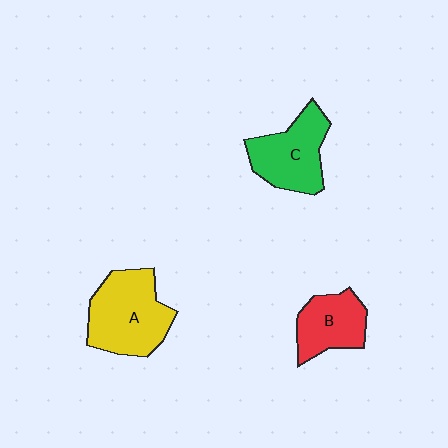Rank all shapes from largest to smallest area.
From largest to smallest: A (yellow), C (green), B (red).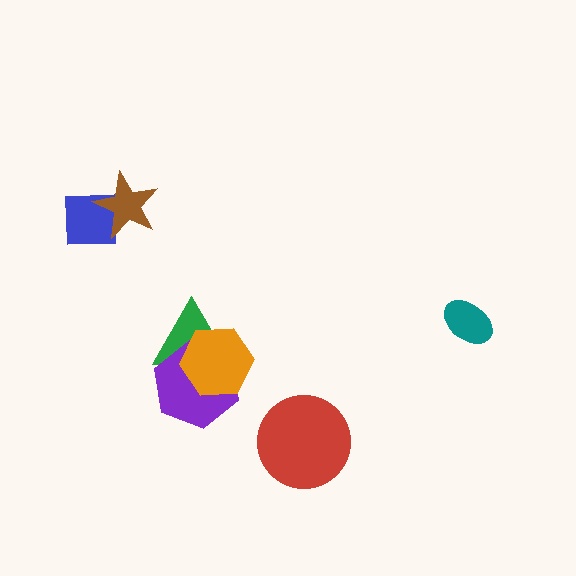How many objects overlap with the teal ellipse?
0 objects overlap with the teal ellipse.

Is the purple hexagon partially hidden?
Yes, it is partially covered by another shape.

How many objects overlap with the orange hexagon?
2 objects overlap with the orange hexagon.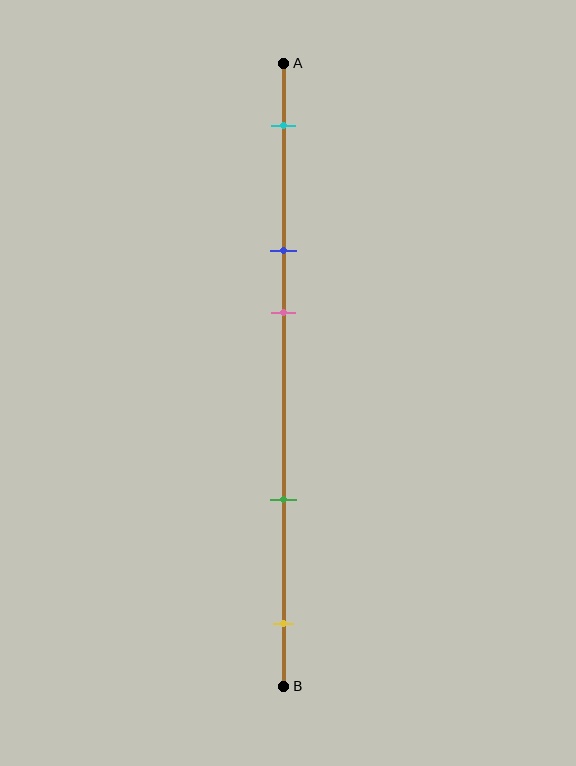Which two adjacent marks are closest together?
The blue and pink marks are the closest adjacent pair.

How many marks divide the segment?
There are 5 marks dividing the segment.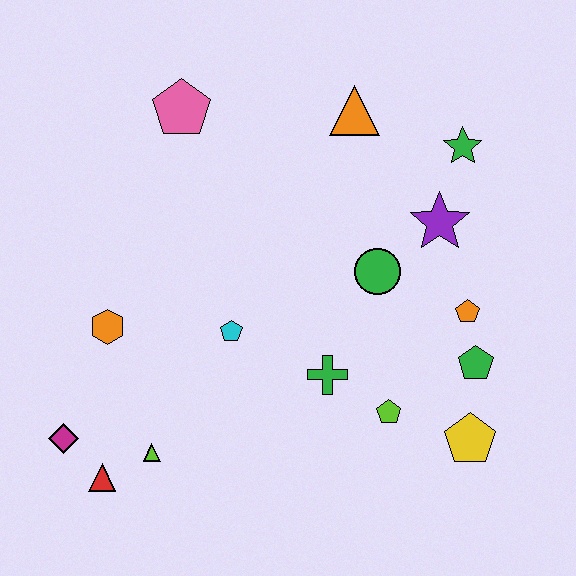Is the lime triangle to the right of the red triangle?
Yes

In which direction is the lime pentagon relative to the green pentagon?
The lime pentagon is to the left of the green pentagon.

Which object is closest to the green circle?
The purple star is closest to the green circle.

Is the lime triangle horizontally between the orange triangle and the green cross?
No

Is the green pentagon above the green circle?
No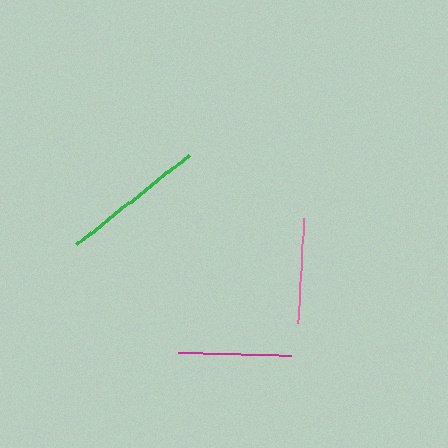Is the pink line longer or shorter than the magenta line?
The magenta line is longer than the pink line.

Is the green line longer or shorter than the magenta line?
The green line is longer than the magenta line.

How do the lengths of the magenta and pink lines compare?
The magenta and pink lines are approximately the same length.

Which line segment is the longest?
The green line is the longest at approximately 144 pixels.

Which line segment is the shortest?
The pink line is the shortest at approximately 105 pixels.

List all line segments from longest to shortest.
From longest to shortest: green, magenta, pink.